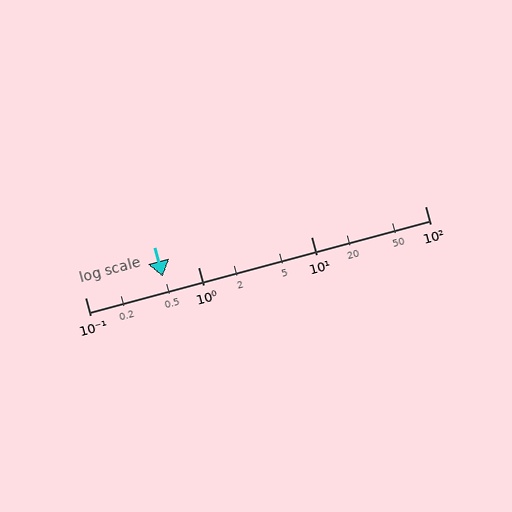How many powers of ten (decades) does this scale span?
The scale spans 3 decades, from 0.1 to 100.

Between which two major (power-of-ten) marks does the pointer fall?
The pointer is between 0.1 and 1.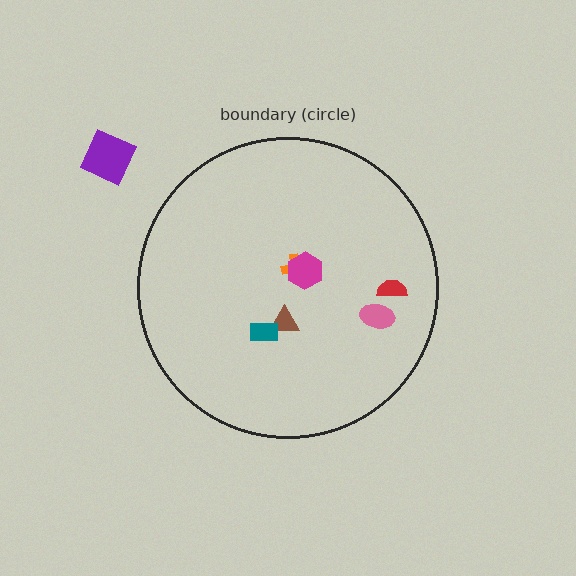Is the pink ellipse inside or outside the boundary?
Inside.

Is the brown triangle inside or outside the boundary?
Inside.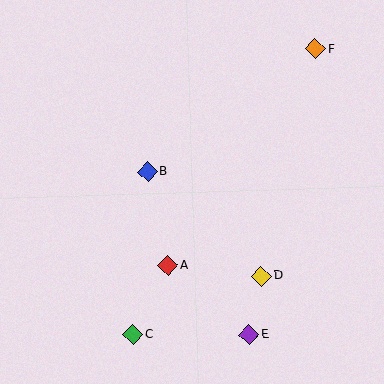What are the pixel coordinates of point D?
Point D is at (262, 276).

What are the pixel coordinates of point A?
Point A is at (168, 265).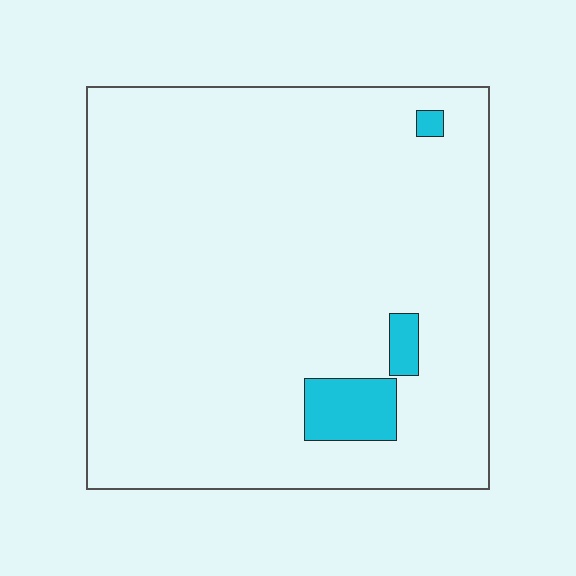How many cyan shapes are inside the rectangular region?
3.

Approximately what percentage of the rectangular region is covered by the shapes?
Approximately 5%.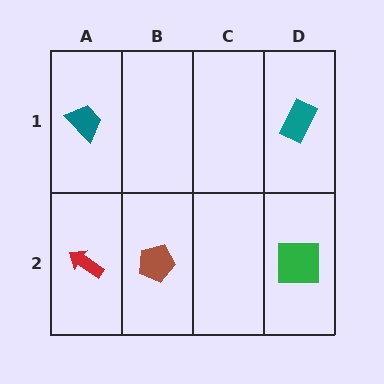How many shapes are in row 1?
2 shapes.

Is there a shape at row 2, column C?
No, that cell is empty.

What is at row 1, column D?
A teal rectangle.